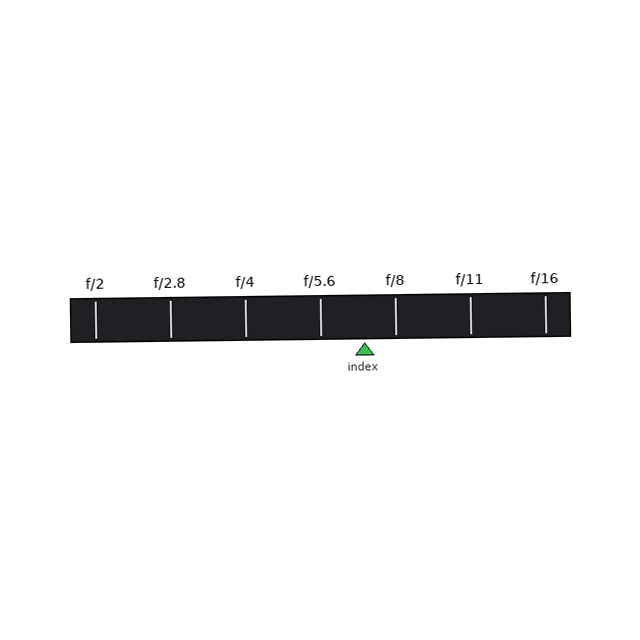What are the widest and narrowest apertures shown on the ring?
The widest aperture shown is f/2 and the narrowest is f/16.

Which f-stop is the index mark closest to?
The index mark is closest to f/8.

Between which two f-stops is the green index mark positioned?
The index mark is between f/5.6 and f/8.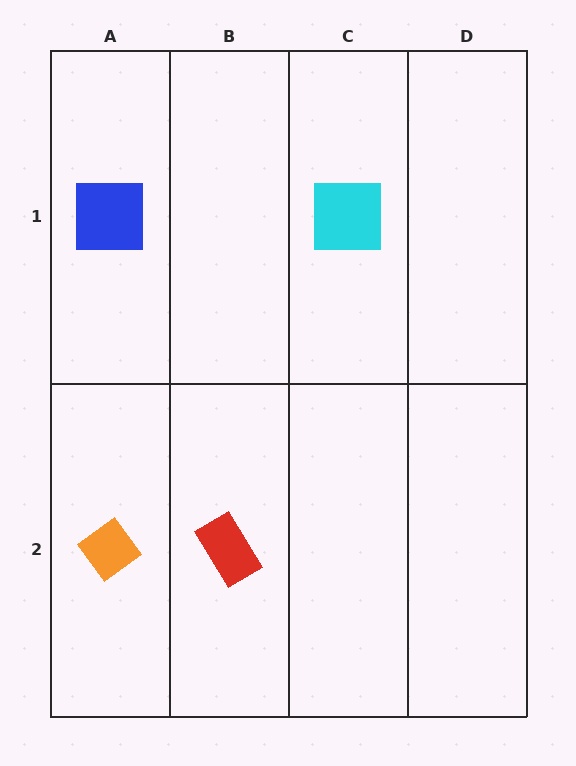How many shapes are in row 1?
2 shapes.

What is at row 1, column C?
A cyan square.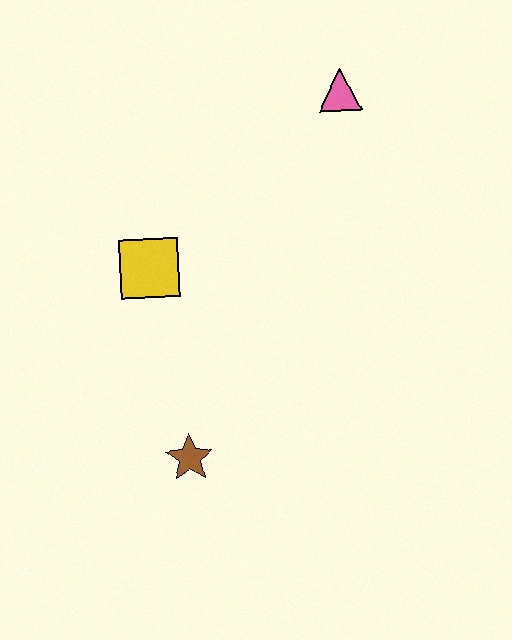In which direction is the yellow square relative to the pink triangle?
The yellow square is to the left of the pink triangle.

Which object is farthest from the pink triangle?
The brown star is farthest from the pink triangle.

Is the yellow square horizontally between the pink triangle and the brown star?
No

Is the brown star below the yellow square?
Yes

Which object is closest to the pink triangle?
The yellow square is closest to the pink triangle.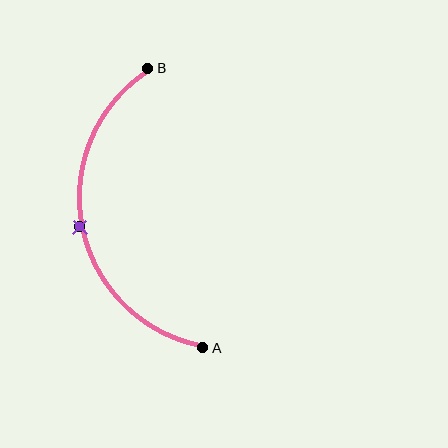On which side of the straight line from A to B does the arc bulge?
The arc bulges to the left of the straight line connecting A and B.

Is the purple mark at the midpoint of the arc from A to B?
Yes. The purple mark lies on the arc at equal arc-length from both A and B — it is the arc midpoint.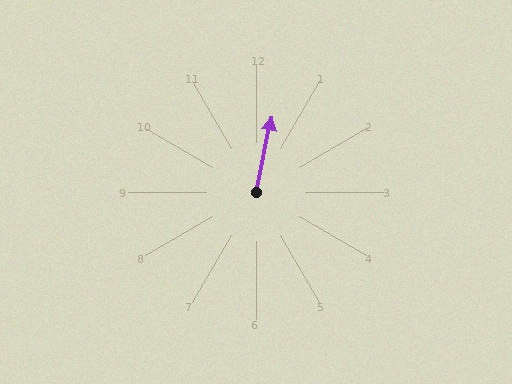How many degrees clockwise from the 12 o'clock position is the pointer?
Approximately 12 degrees.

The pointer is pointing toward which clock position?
Roughly 12 o'clock.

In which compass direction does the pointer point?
North.